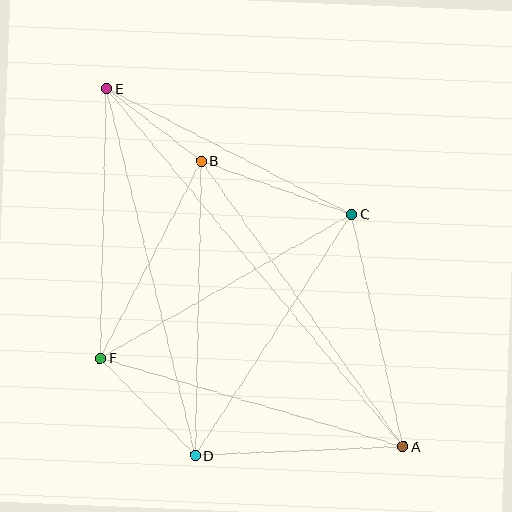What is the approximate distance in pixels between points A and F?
The distance between A and F is approximately 315 pixels.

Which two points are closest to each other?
Points B and E are closest to each other.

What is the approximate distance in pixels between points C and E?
The distance between C and E is approximately 275 pixels.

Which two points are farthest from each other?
Points A and E are farthest from each other.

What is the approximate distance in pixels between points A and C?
The distance between A and C is approximately 238 pixels.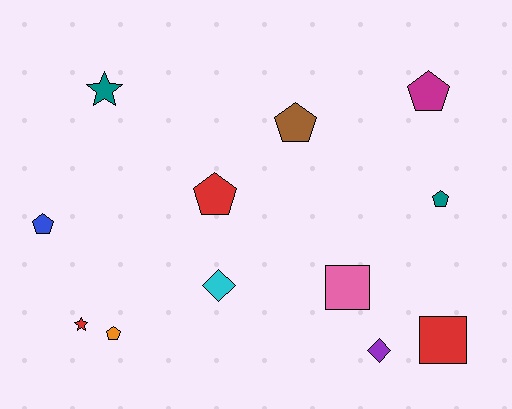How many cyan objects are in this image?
There is 1 cyan object.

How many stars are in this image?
There are 2 stars.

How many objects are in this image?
There are 12 objects.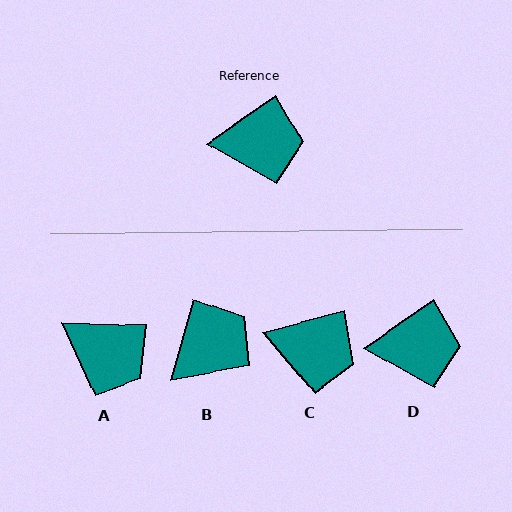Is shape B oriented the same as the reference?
No, it is off by about 40 degrees.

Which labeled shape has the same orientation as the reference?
D.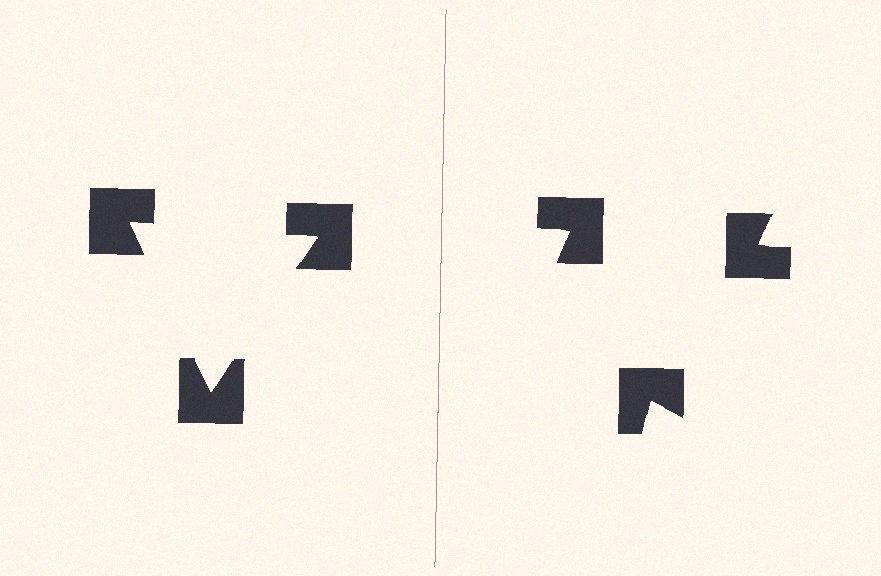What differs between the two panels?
The notched squares are positioned identically on both sides; only the wedge orientations differ. On the left they align to a triangle; on the right they are misaligned.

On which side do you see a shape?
An illusory triangle appears on the left side. On the right side the wedge cuts are rotated, so no coherent shape forms.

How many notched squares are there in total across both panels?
6 — 3 on each side.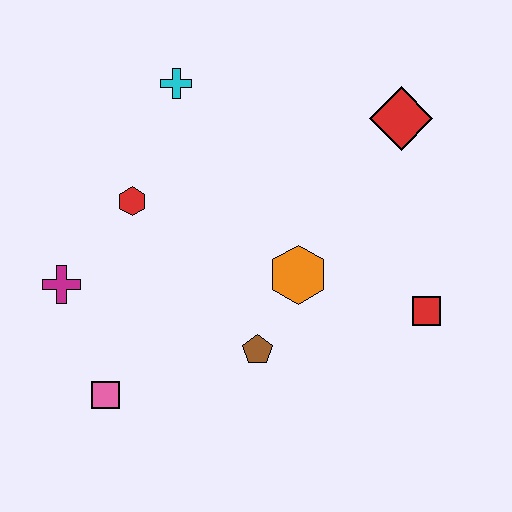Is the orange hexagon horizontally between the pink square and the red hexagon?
No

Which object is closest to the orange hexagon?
The brown pentagon is closest to the orange hexagon.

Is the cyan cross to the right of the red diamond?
No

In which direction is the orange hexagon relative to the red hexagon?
The orange hexagon is to the right of the red hexagon.